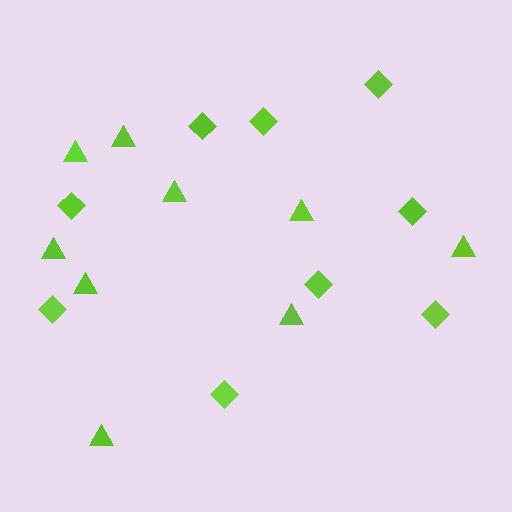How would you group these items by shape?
There are 2 groups: one group of diamonds (9) and one group of triangles (9).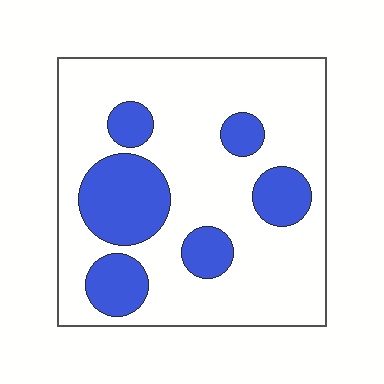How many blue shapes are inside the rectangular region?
6.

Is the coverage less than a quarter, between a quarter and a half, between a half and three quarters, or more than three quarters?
Between a quarter and a half.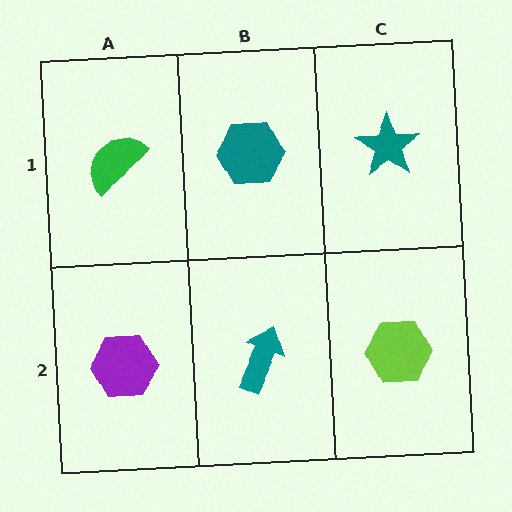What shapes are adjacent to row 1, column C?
A lime hexagon (row 2, column C), a teal hexagon (row 1, column B).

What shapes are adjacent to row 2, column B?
A teal hexagon (row 1, column B), a purple hexagon (row 2, column A), a lime hexagon (row 2, column C).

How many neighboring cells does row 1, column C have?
2.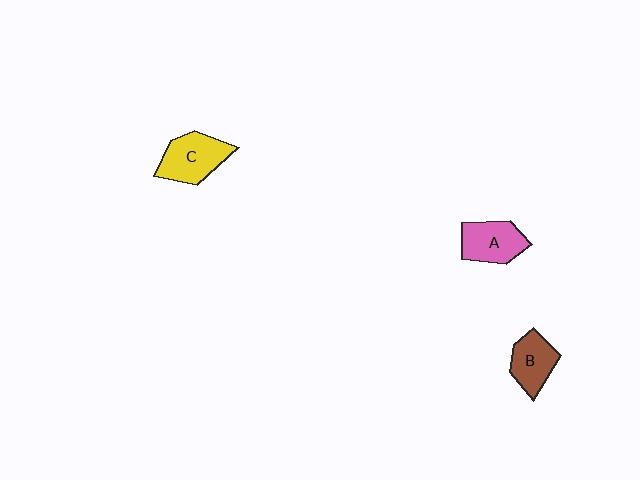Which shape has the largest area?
Shape C (yellow).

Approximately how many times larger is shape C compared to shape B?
Approximately 1.3 times.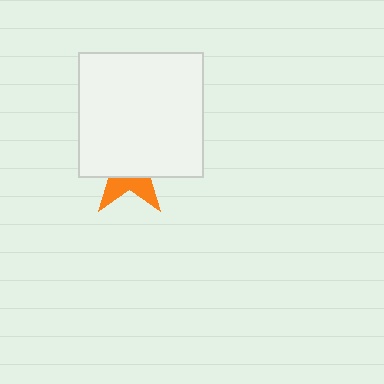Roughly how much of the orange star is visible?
A small part of it is visible (roughly 33%).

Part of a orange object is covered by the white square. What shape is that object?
It is a star.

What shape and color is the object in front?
The object in front is a white square.